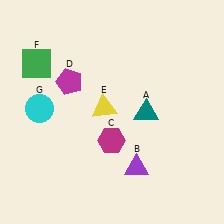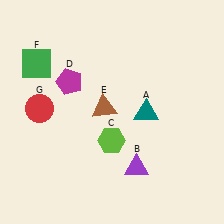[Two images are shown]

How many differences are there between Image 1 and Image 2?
There are 3 differences between the two images.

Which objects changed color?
C changed from magenta to lime. E changed from yellow to brown. G changed from cyan to red.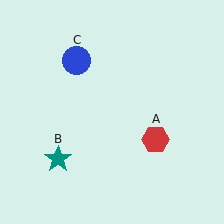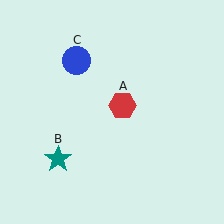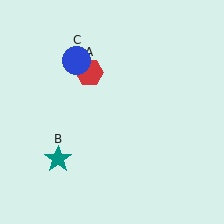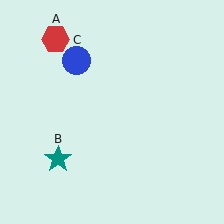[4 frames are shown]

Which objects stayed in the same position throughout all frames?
Teal star (object B) and blue circle (object C) remained stationary.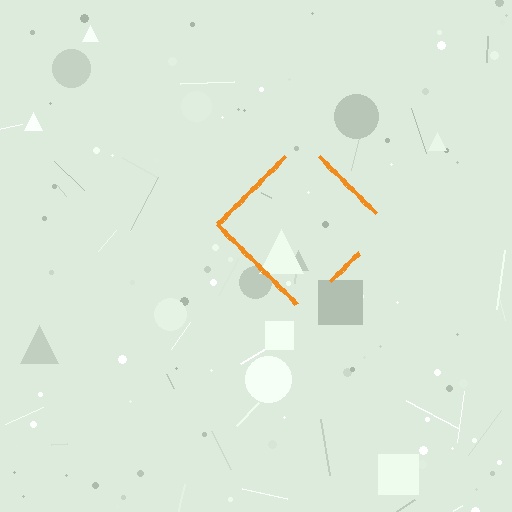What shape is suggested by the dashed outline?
The dashed outline suggests a diamond.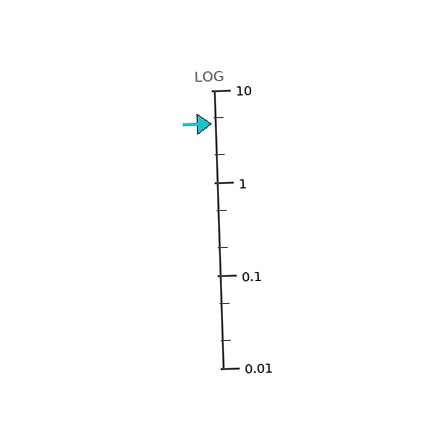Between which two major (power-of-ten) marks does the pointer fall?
The pointer is between 1 and 10.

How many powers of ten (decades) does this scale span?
The scale spans 3 decades, from 0.01 to 10.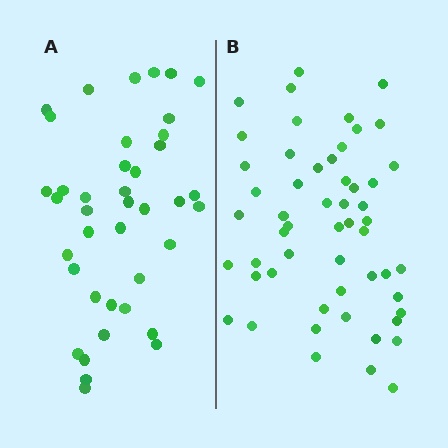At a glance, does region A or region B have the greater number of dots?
Region B (the right region) has more dots.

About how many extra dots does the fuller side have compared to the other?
Region B has approximately 15 more dots than region A.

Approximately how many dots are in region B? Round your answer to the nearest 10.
About 50 dots. (The exact count is 54, which rounds to 50.)